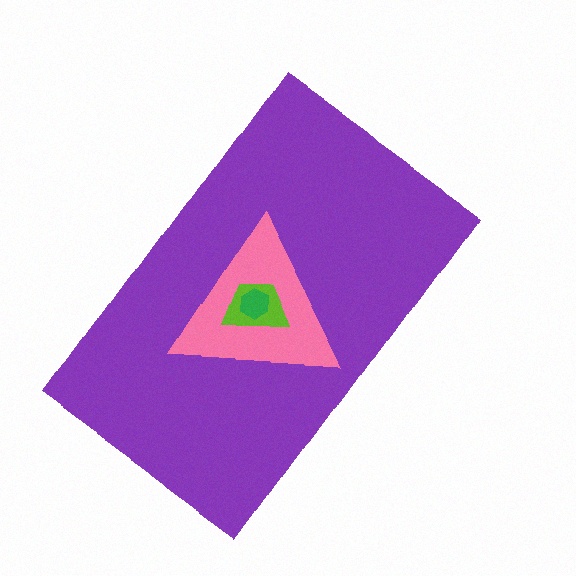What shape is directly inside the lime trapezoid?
The green hexagon.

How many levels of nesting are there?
4.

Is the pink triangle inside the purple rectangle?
Yes.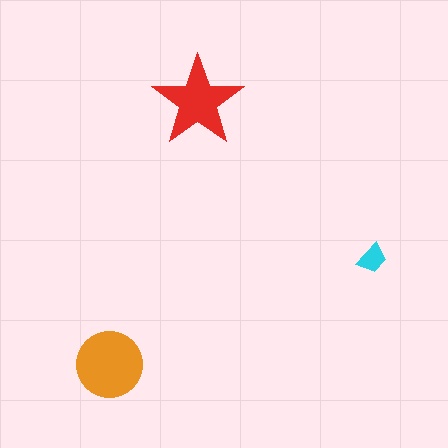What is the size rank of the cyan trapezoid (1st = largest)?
3rd.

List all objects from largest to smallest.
The orange circle, the red star, the cyan trapezoid.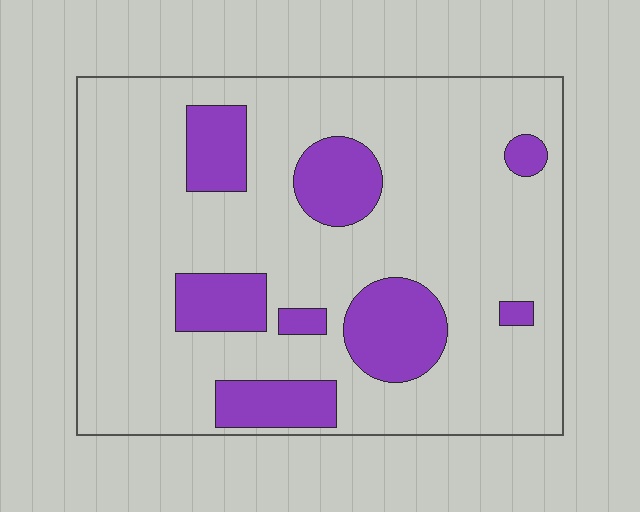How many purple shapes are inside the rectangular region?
8.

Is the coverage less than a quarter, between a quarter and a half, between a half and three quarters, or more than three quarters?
Less than a quarter.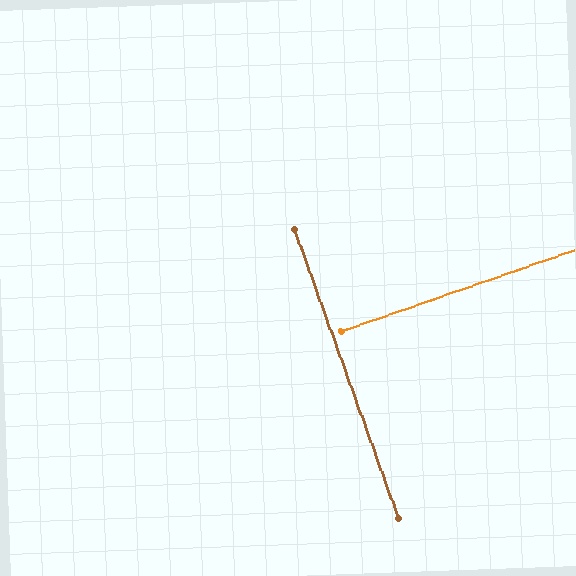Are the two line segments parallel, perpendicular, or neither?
Perpendicular — they meet at approximately 89°.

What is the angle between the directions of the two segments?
Approximately 89 degrees.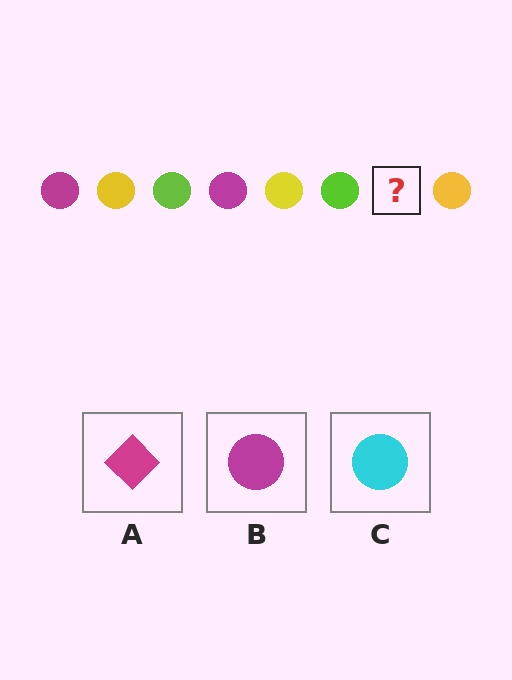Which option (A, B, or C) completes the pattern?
B.